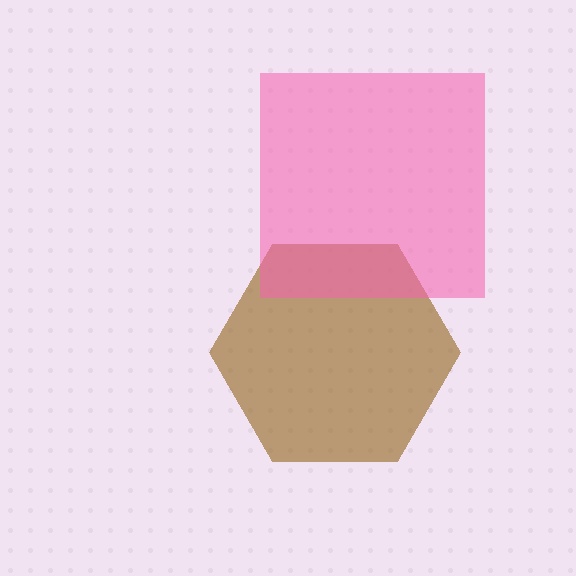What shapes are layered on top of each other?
The layered shapes are: a brown hexagon, a pink square.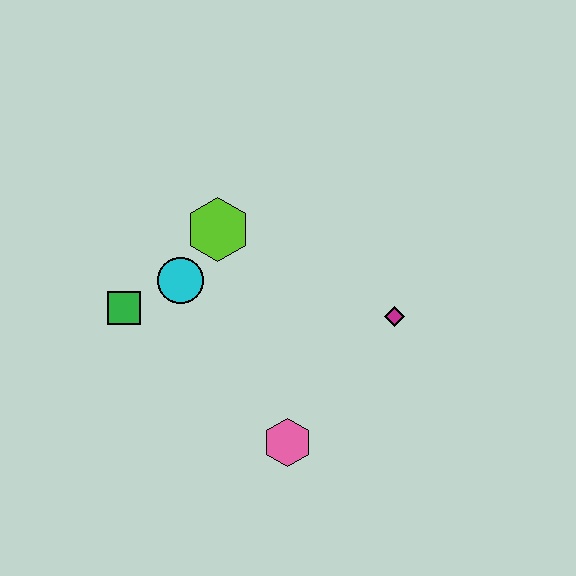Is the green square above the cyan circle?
No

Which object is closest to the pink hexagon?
The magenta diamond is closest to the pink hexagon.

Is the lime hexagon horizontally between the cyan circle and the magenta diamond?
Yes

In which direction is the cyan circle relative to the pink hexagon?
The cyan circle is above the pink hexagon.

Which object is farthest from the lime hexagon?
The pink hexagon is farthest from the lime hexagon.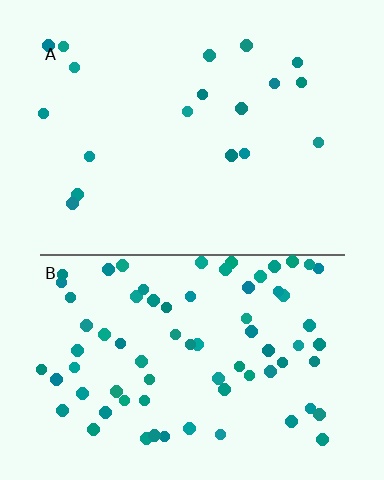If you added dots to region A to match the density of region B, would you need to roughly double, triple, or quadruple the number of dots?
Approximately quadruple.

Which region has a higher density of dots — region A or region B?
B (the bottom).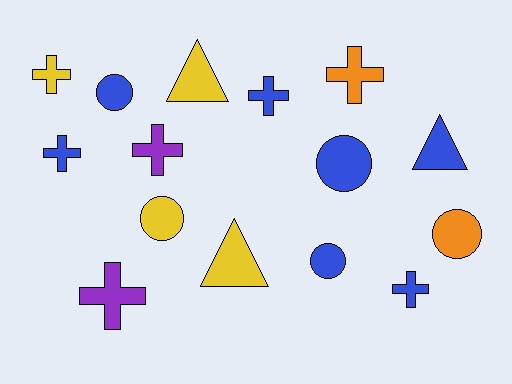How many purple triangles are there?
There are no purple triangles.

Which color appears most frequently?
Blue, with 7 objects.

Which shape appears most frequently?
Cross, with 7 objects.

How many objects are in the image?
There are 15 objects.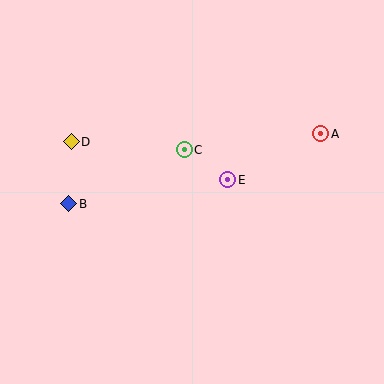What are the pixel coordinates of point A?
Point A is at (321, 134).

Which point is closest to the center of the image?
Point E at (228, 180) is closest to the center.